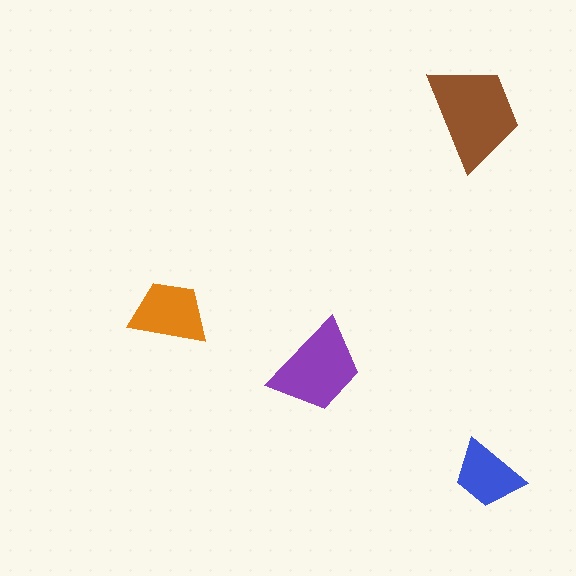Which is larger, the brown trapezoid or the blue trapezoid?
The brown one.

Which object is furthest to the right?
The blue trapezoid is rightmost.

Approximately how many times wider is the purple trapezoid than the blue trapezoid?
About 1.5 times wider.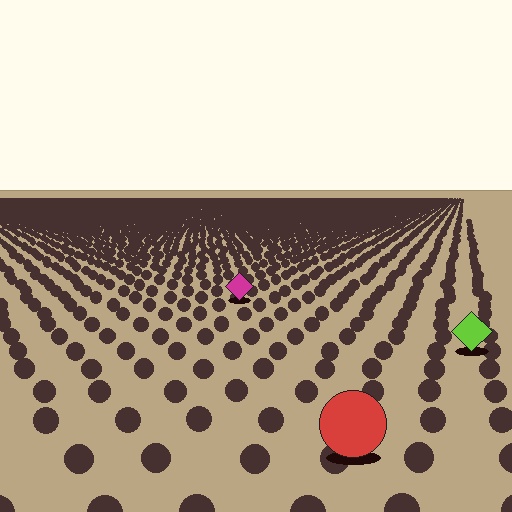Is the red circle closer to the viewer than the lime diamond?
Yes. The red circle is closer — you can tell from the texture gradient: the ground texture is coarser near it.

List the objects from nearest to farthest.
From nearest to farthest: the red circle, the lime diamond, the magenta diamond.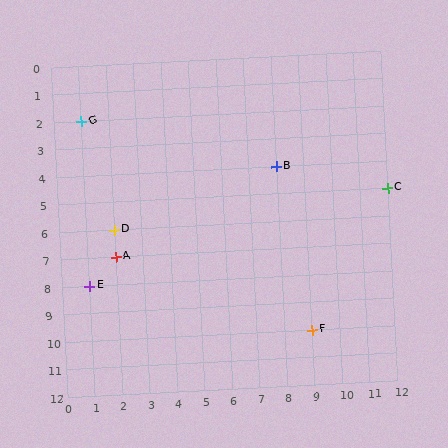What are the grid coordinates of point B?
Point B is at grid coordinates (8, 4).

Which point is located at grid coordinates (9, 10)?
Point F is at (9, 10).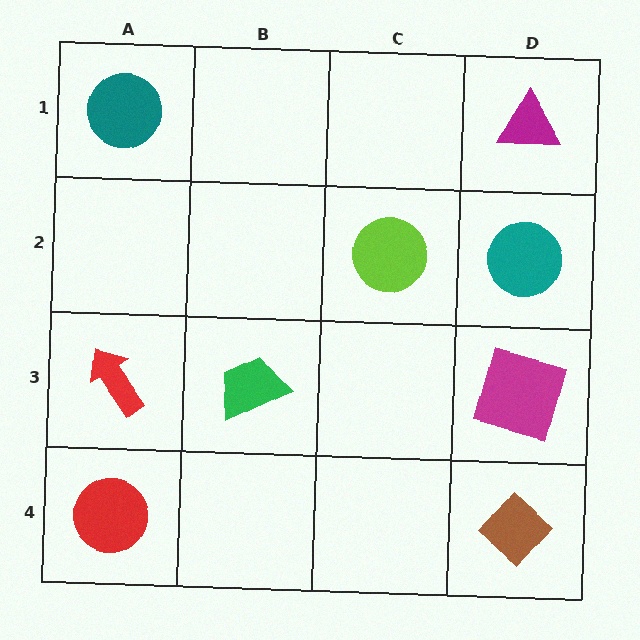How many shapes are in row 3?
3 shapes.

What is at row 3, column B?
A green trapezoid.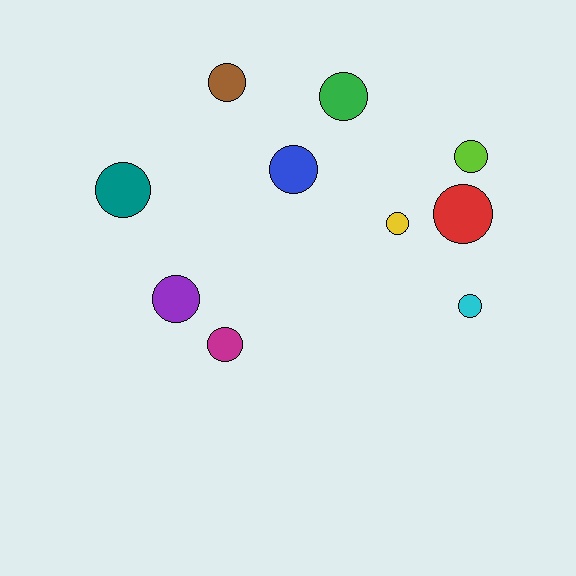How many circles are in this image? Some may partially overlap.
There are 10 circles.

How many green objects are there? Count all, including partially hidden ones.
There is 1 green object.